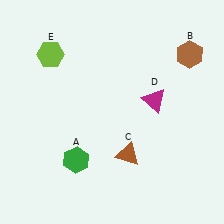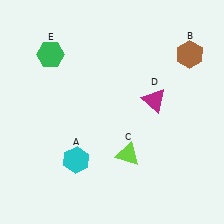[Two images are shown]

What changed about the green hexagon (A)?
In Image 1, A is green. In Image 2, it changed to cyan.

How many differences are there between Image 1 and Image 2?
There are 3 differences between the two images.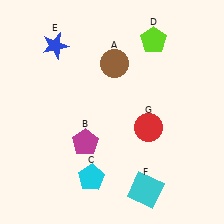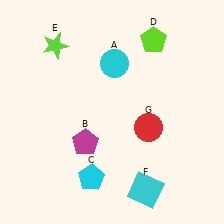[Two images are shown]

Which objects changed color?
A changed from brown to cyan. E changed from blue to lime.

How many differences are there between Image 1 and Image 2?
There are 2 differences between the two images.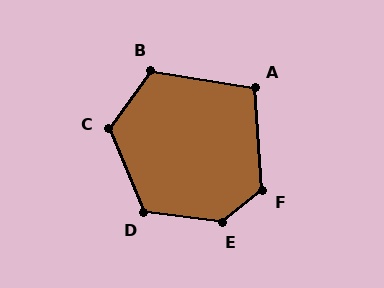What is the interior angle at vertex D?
Approximately 119 degrees (obtuse).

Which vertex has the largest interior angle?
E, at approximately 134 degrees.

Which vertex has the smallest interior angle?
A, at approximately 104 degrees.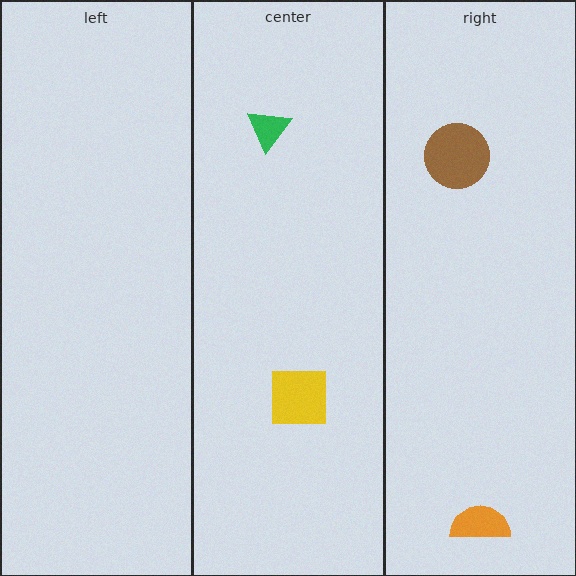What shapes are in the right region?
The orange semicircle, the brown circle.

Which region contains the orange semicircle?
The right region.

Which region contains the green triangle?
The center region.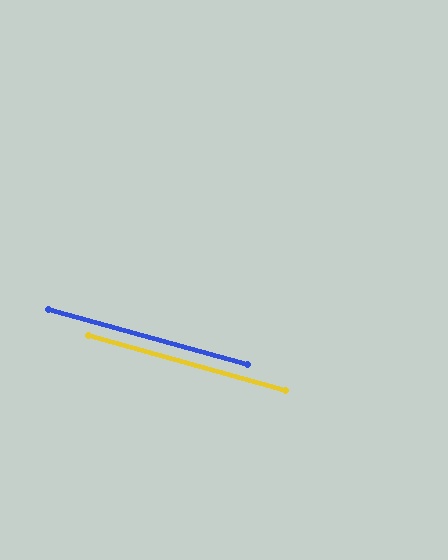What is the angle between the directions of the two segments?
Approximately 0 degrees.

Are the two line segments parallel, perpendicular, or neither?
Parallel — their directions differ by only 0.0°.